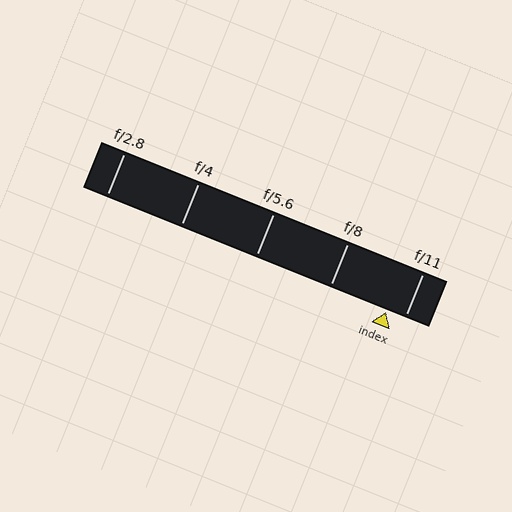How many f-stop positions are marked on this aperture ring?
There are 5 f-stop positions marked.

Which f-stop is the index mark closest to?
The index mark is closest to f/11.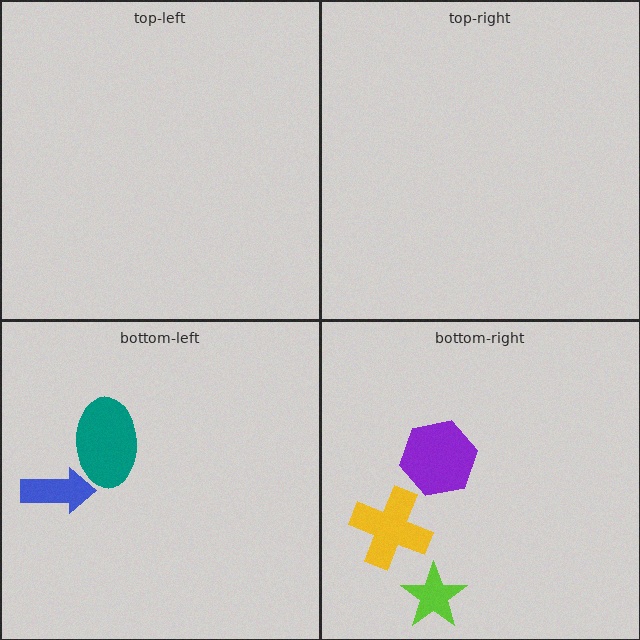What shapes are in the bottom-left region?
The blue arrow, the teal ellipse.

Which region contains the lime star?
The bottom-right region.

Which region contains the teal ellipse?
The bottom-left region.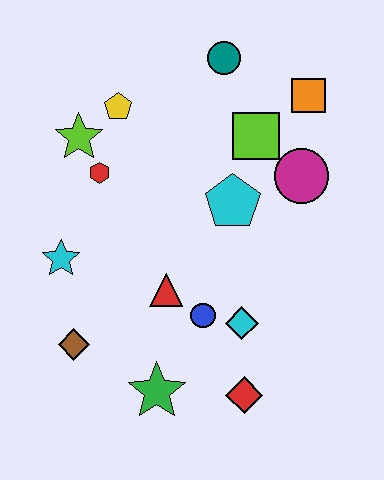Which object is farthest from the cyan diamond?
The teal circle is farthest from the cyan diamond.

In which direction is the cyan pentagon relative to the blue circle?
The cyan pentagon is above the blue circle.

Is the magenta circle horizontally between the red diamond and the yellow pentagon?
No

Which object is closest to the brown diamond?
The cyan star is closest to the brown diamond.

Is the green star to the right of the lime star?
Yes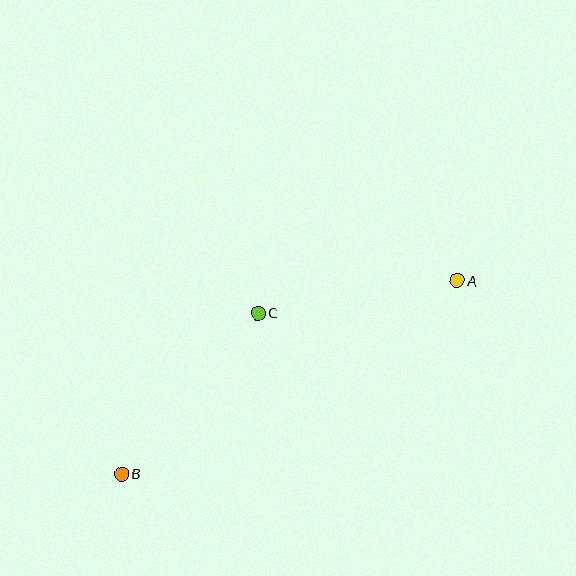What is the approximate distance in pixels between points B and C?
The distance between B and C is approximately 211 pixels.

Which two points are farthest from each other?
Points A and B are farthest from each other.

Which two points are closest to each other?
Points A and C are closest to each other.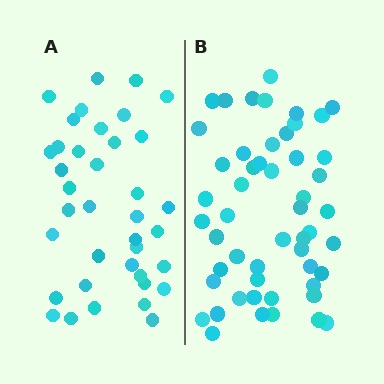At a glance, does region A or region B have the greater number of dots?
Region B (the right region) has more dots.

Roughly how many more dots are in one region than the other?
Region B has approximately 15 more dots than region A.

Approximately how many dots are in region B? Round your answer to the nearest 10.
About 50 dots. (The exact count is 52, which rounds to 50.)